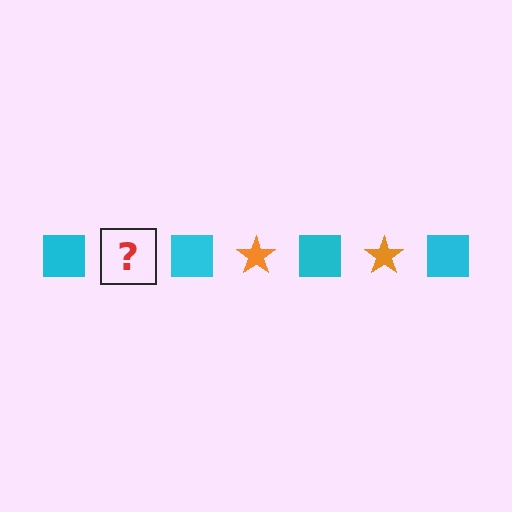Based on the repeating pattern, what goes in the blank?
The blank should be an orange star.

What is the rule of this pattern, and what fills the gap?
The rule is that the pattern alternates between cyan square and orange star. The gap should be filled with an orange star.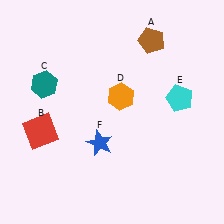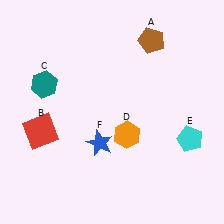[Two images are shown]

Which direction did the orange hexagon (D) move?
The orange hexagon (D) moved down.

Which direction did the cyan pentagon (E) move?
The cyan pentagon (E) moved down.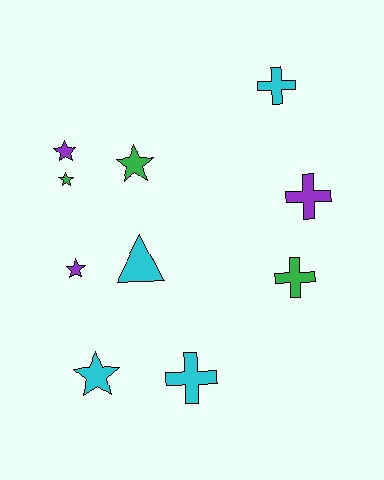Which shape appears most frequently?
Star, with 5 objects.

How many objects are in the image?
There are 10 objects.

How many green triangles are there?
There are no green triangles.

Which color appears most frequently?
Cyan, with 4 objects.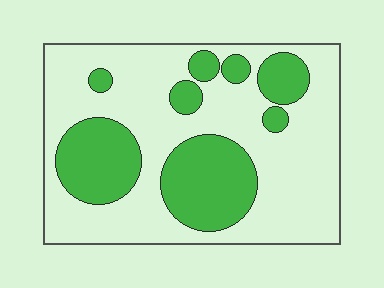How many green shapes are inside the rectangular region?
8.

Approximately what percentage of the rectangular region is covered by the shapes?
Approximately 30%.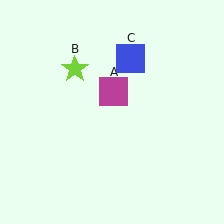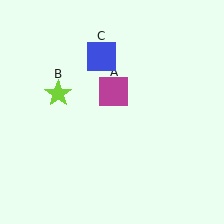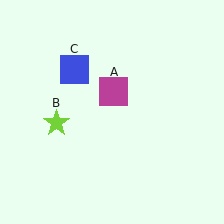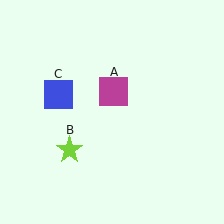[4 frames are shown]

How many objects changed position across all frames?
2 objects changed position: lime star (object B), blue square (object C).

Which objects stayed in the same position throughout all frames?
Magenta square (object A) remained stationary.